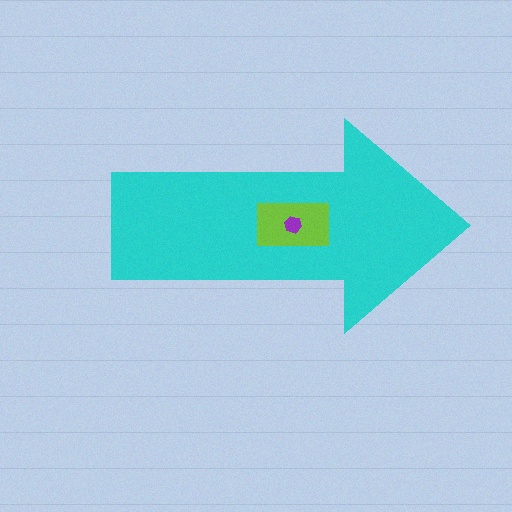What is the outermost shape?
The cyan arrow.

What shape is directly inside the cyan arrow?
The lime rectangle.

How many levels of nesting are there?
3.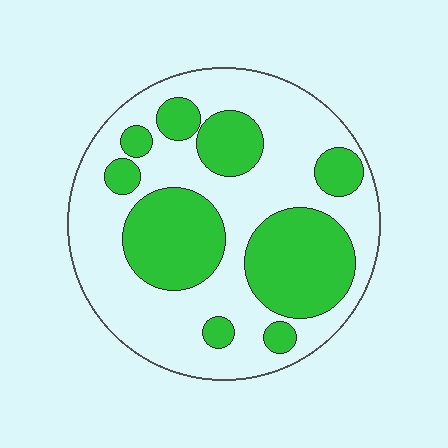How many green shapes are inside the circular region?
9.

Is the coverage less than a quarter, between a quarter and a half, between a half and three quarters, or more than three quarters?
Between a quarter and a half.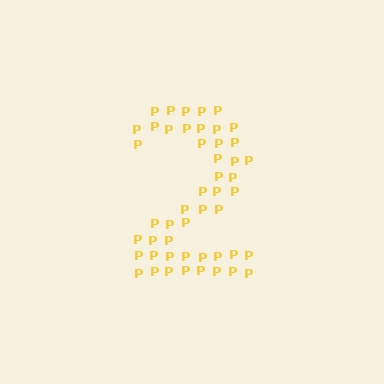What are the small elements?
The small elements are letter P's.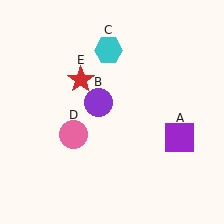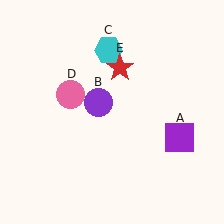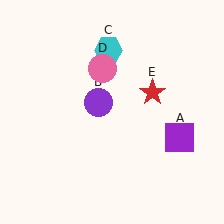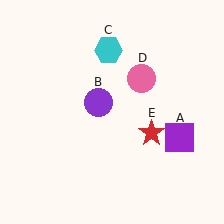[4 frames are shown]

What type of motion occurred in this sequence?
The pink circle (object D), red star (object E) rotated clockwise around the center of the scene.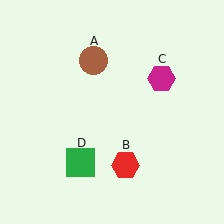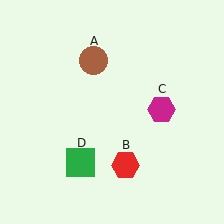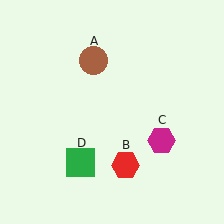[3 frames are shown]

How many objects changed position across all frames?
1 object changed position: magenta hexagon (object C).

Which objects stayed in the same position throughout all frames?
Brown circle (object A) and red hexagon (object B) and green square (object D) remained stationary.